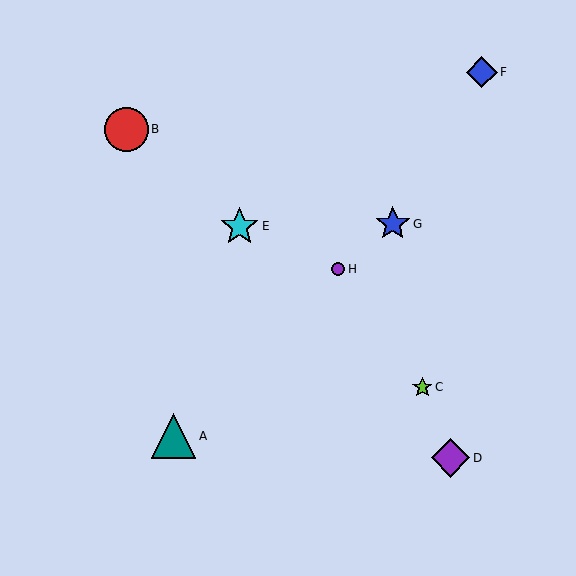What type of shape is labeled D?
Shape D is a purple diamond.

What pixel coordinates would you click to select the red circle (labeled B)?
Click at (126, 129) to select the red circle B.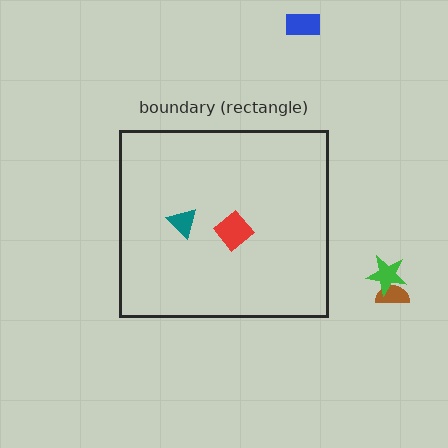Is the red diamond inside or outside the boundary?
Inside.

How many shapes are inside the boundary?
2 inside, 3 outside.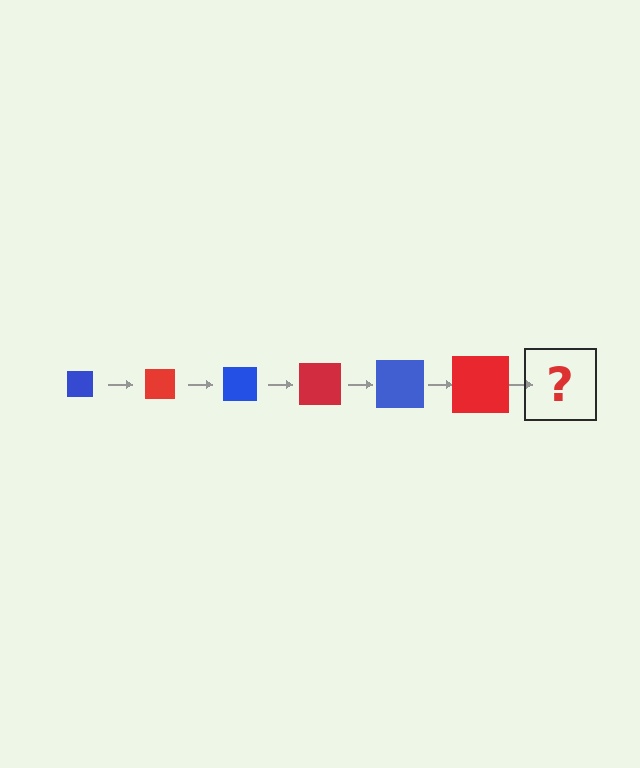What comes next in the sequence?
The next element should be a blue square, larger than the previous one.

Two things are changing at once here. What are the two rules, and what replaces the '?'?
The two rules are that the square grows larger each step and the color cycles through blue and red. The '?' should be a blue square, larger than the previous one.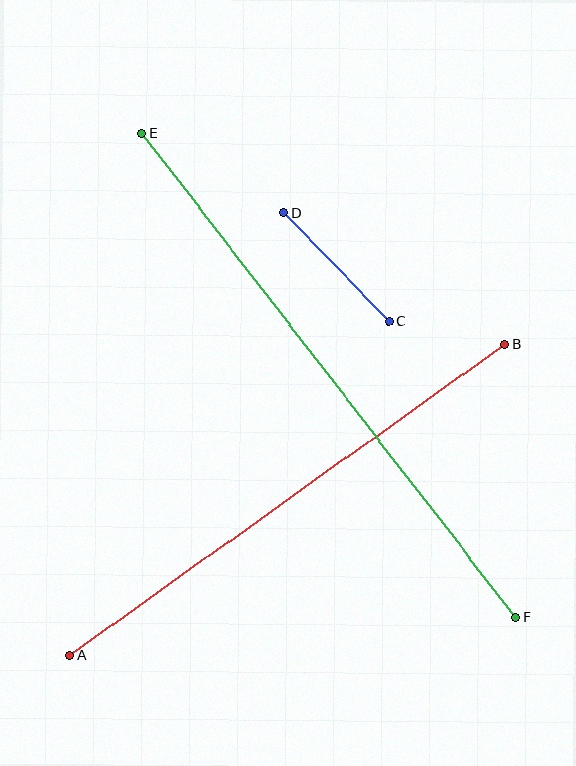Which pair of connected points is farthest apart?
Points E and F are farthest apart.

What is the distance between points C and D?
The distance is approximately 150 pixels.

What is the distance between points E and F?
The distance is approximately 611 pixels.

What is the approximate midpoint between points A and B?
The midpoint is at approximately (287, 500) pixels.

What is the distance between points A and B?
The distance is approximately 535 pixels.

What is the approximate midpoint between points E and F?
The midpoint is at approximately (329, 375) pixels.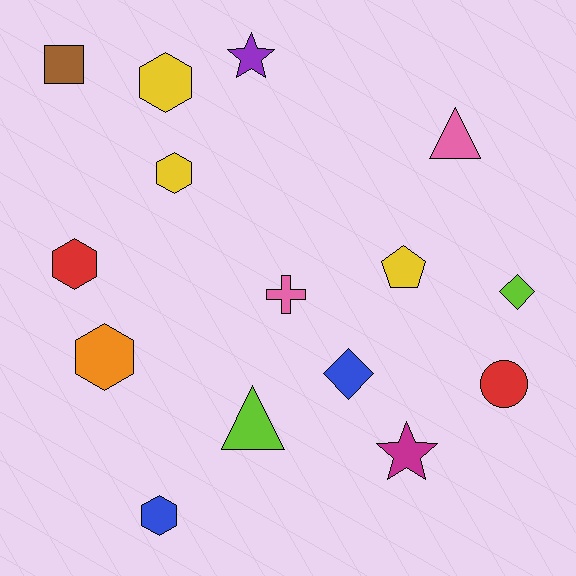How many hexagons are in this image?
There are 5 hexagons.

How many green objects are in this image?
There are no green objects.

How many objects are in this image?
There are 15 objects.